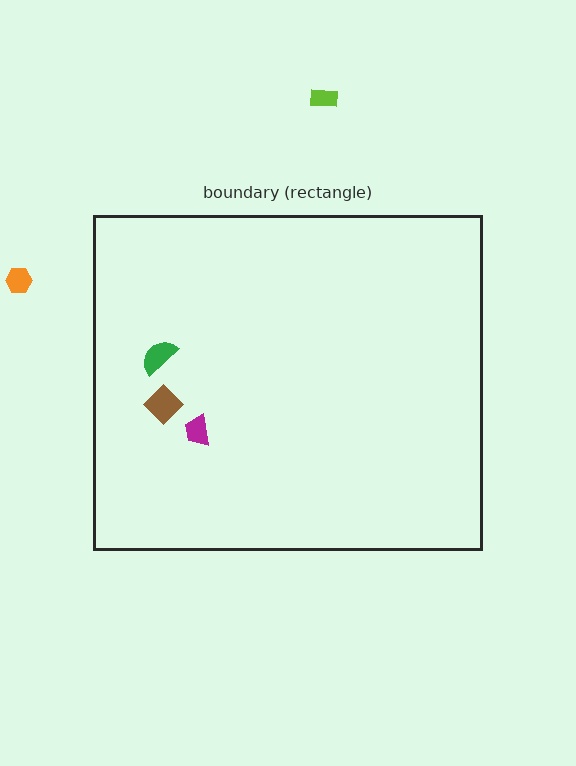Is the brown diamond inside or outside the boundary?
Inside.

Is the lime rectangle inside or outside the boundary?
Outside.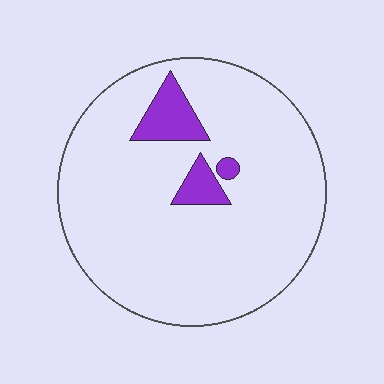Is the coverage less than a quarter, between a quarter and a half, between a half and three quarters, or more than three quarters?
Less than a quarter.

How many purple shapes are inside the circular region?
3.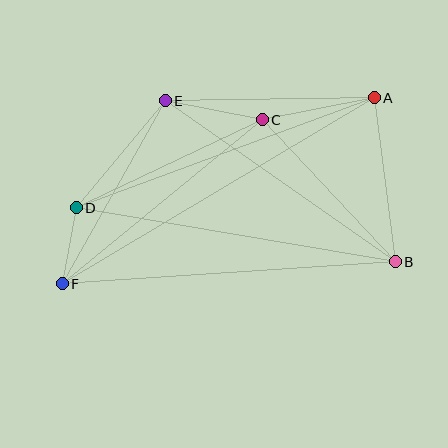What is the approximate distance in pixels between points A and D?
The distance between A and D is approximately 317 pixels.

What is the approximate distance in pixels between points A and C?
The distance between A and C is approximately 114 pixels.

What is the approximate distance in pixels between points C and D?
The distance between C and D is approximately 205 pixels.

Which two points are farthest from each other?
Points A and F are farthest from each other.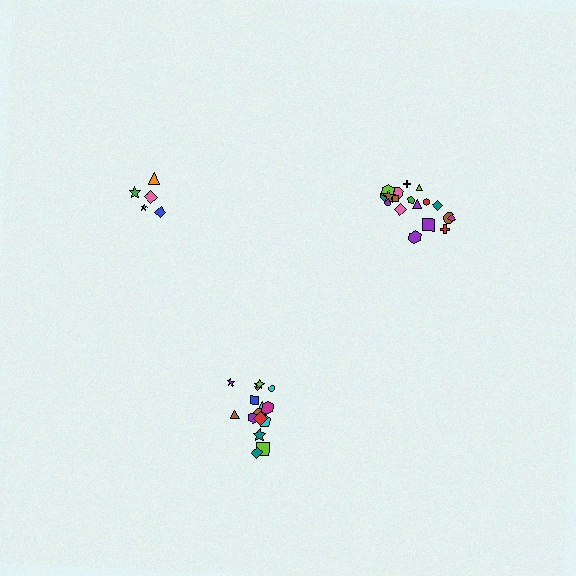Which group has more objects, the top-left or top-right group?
The top-right group.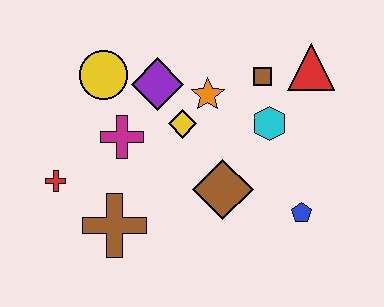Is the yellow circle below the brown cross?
No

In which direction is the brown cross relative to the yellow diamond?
The brown cross is below the yellow diamond.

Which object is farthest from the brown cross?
The red triangle is farthest from the brown cross.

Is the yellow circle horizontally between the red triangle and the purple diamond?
No